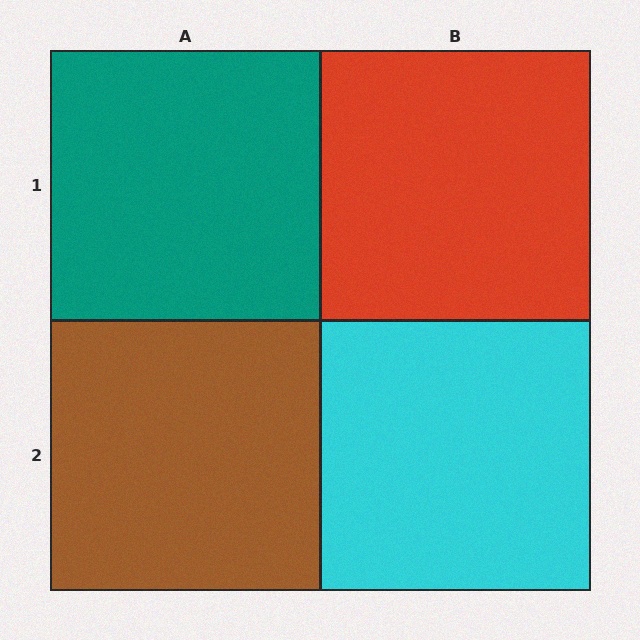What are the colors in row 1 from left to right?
Teal, red.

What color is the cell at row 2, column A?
Brown.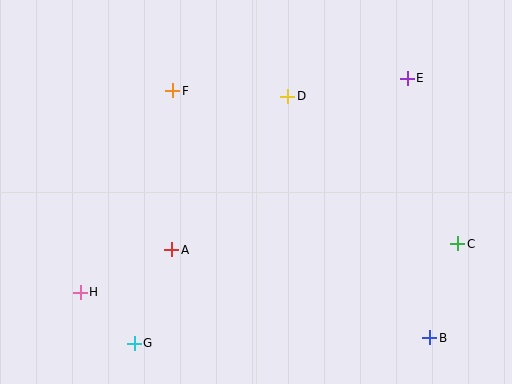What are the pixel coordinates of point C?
Point C is at (458, 244).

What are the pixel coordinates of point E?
Point E is at (407, 78).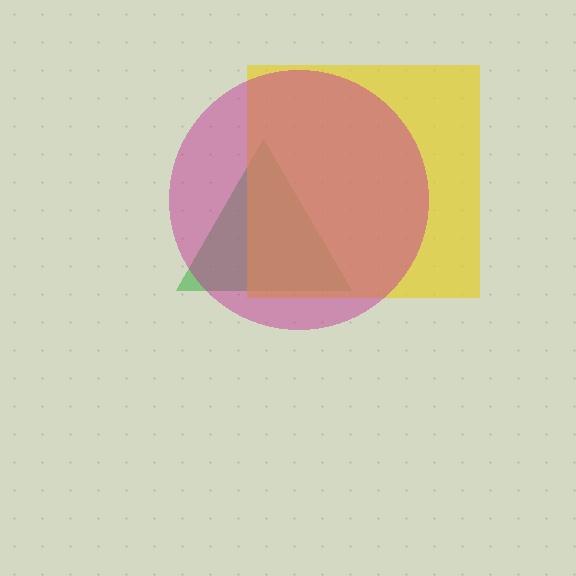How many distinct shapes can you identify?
There are 3 distinct shapes: a green triangle, a yellow square, a magenta circle.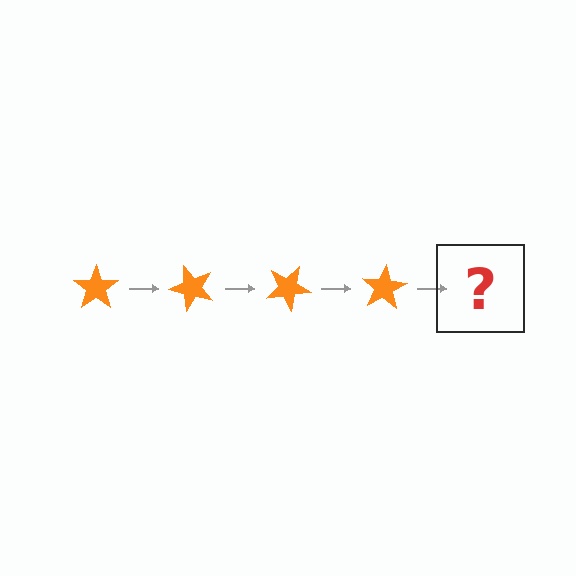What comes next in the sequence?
The next element should be an orange star rotated 200 degrees.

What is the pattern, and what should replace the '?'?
The pattern is that the star rotates 50 degrees each step. The '?' should be an orange star rotated 200 degrees.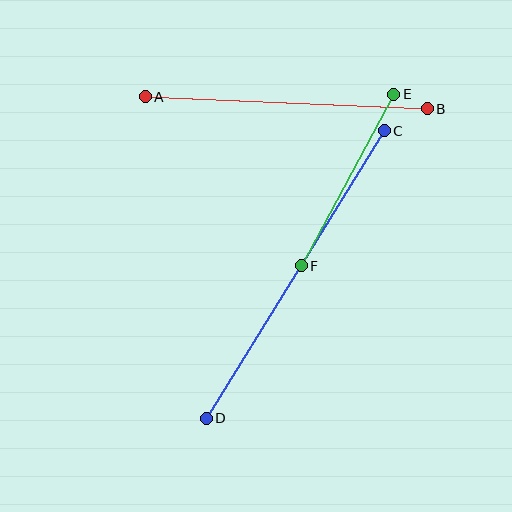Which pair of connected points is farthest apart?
Points C and D are farthest apart.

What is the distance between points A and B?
The distance is approximately 282 pixels.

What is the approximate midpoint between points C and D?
The midpoint is at approximately (295, 275) pixels.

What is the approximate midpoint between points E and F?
The midpoint is at approximately (348, 180) pixels.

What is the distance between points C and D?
The distance is approximately 338 pixels.